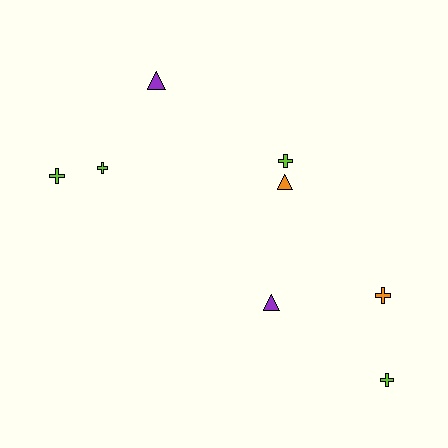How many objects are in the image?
There are 8 objects.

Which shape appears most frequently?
Cross, with 5 objects.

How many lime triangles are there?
There are no lime triangles.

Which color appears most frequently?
Lime, with 4 objects.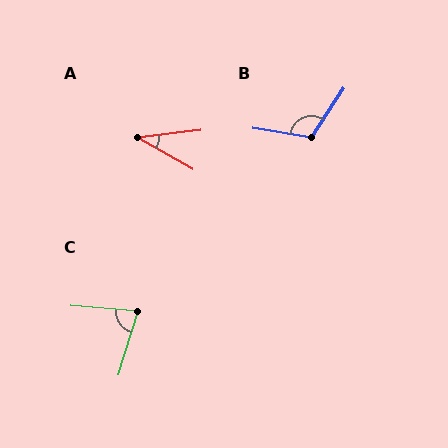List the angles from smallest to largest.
A (37°), C (78°), B (115°).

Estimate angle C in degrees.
Approximately 78 degrees.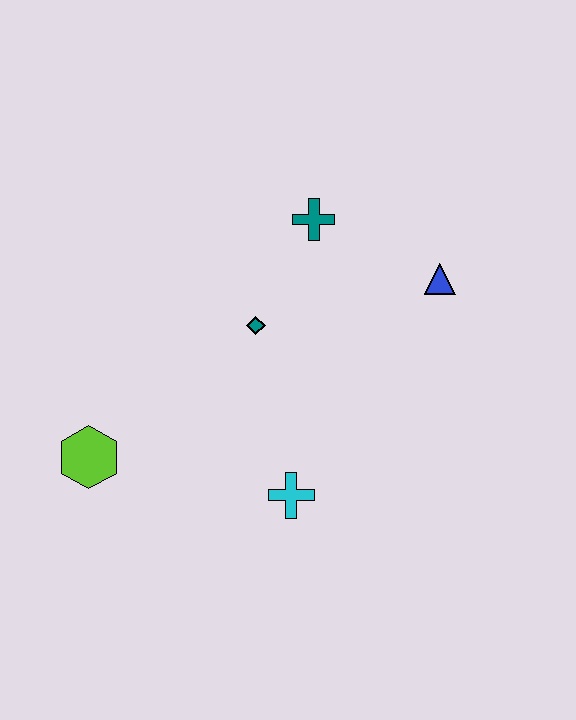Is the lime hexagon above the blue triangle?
No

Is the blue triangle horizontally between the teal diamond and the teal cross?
No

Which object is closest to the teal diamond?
The teal cross is closest to the teal diamond.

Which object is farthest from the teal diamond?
The lime hexagon is farthest from the teal diamond.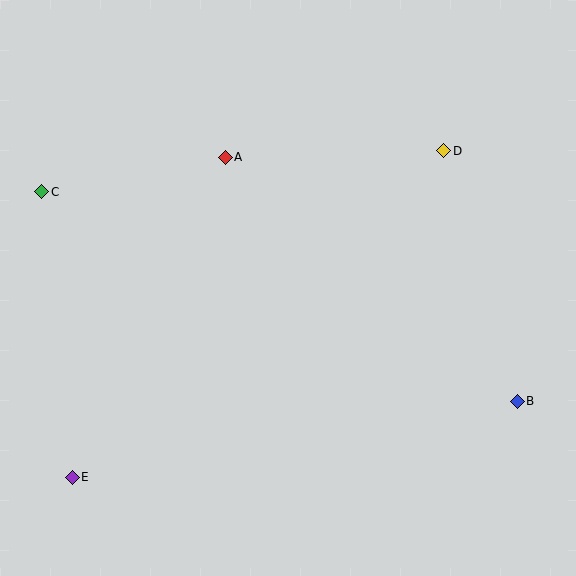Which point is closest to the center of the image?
Point A at (225, 157) is closest to the center.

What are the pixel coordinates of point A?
Point A is at (225, 157).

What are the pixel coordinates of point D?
Point D is at (444, 151).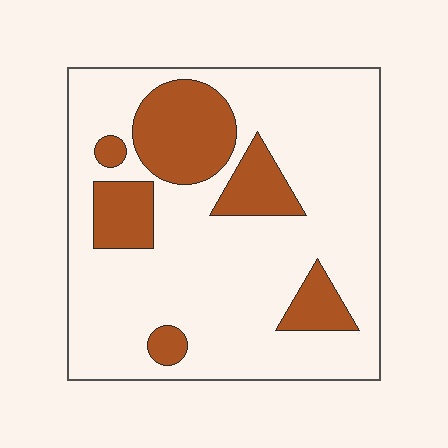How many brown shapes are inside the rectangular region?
6.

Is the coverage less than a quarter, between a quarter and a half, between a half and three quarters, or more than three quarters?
Less than a quarter.